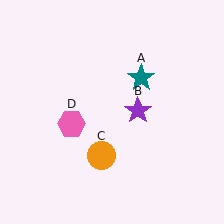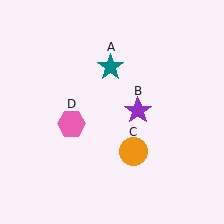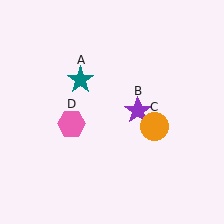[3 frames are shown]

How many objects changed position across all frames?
2 objects changed position: teal star (object A), orange circle (object C).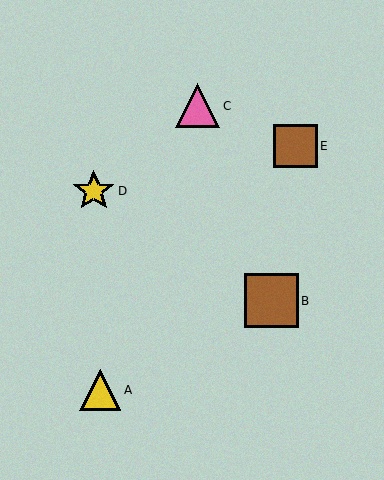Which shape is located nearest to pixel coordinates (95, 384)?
The yellow triangle (labeled A) at (100, 390) is nearest to that location.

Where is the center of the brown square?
The center of the brown square is at (271, 301).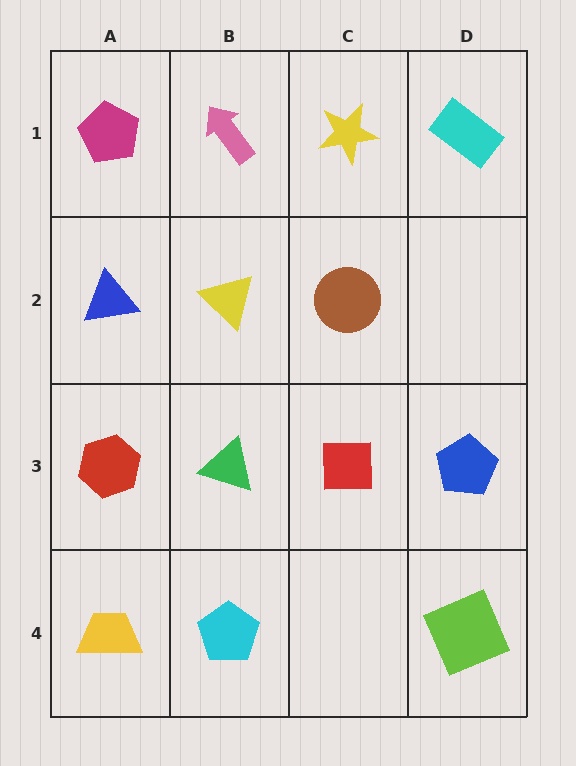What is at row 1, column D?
A cyan rectangle.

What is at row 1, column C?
A yellow star.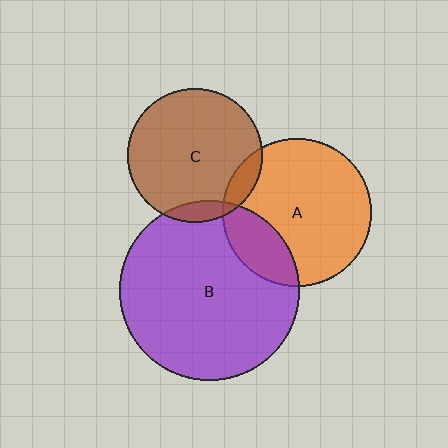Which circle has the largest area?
Circle B (purple).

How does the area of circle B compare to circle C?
Approximately 1.8 times.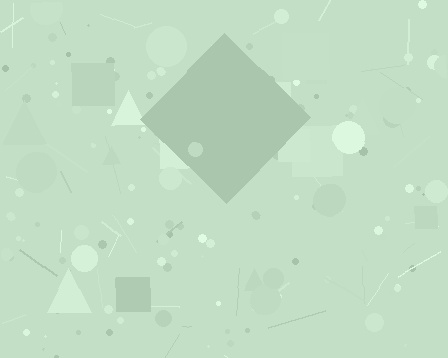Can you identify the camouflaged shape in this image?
The camouflaged shape is a diamond.